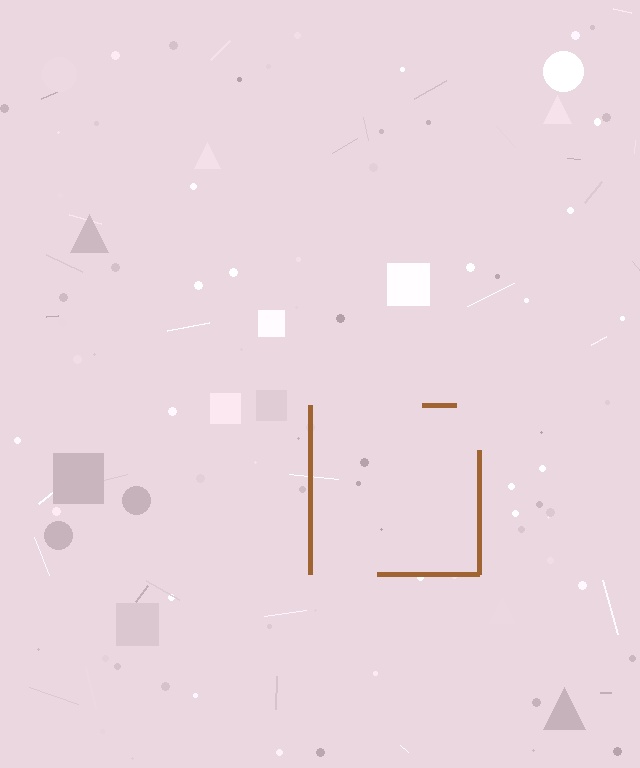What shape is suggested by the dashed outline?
The dashed outline suggests a square.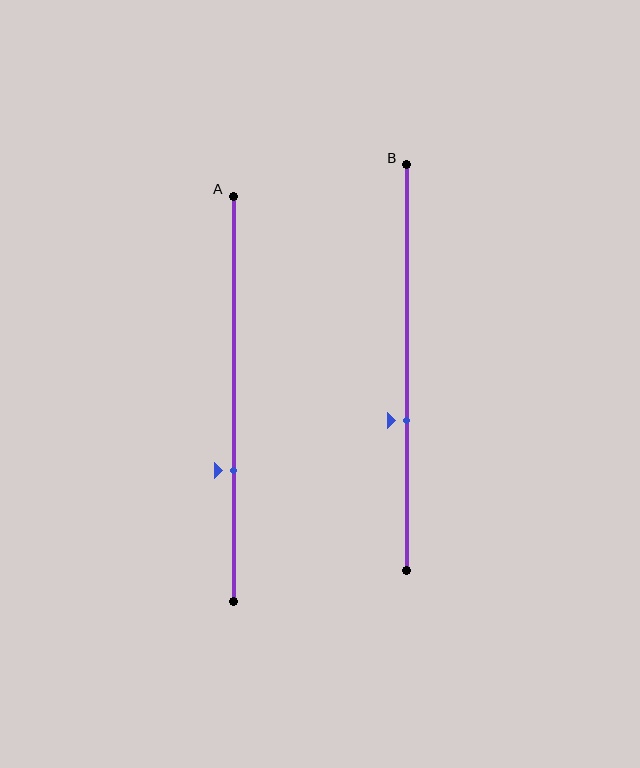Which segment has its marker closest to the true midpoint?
Segment B has its marker closest to the true midpoint.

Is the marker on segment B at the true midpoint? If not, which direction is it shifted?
No, the marker on segment B is shifted downward by about 13% of the segment length.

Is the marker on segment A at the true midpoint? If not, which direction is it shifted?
No, the marker on segment A is shifted downward by about 17% of the segment length.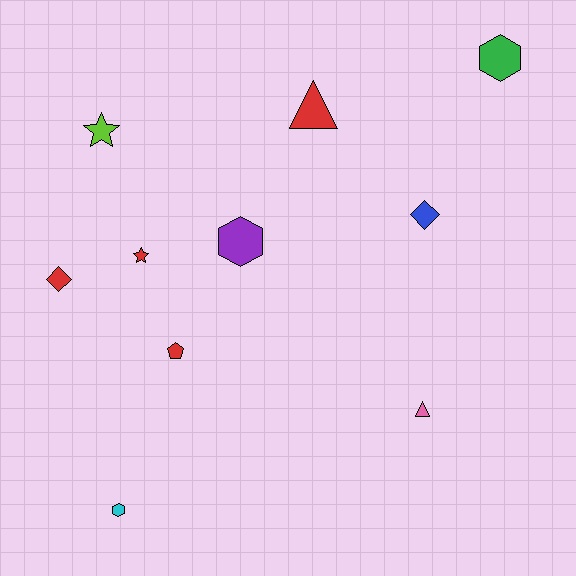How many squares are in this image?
There are no squares.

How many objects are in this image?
There are 10 objects.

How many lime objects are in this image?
There is 1 lime object.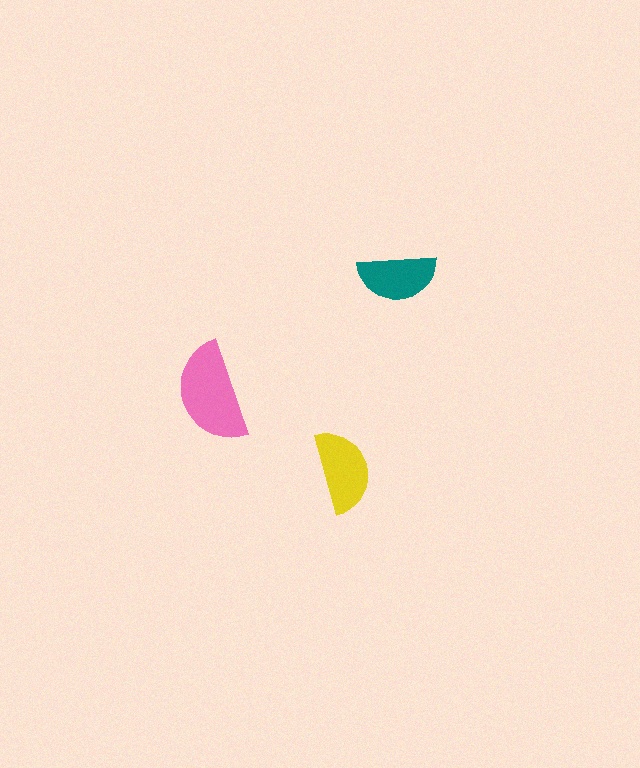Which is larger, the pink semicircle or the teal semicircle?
The pink one.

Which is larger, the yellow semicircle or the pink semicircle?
The pink one.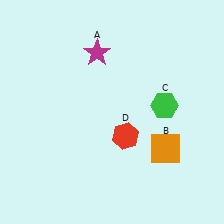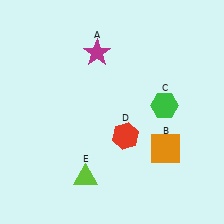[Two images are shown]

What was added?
A lime triangle (E) was added in Image 2.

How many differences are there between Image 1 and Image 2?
There is 1 difference between the two images.